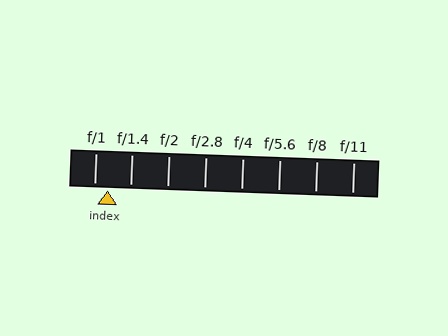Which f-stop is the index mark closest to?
The index mark is closest to f/1.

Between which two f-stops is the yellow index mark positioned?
The index mark is between f/1 and f/1.4.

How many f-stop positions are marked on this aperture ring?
There are 8 f-stop positions marked.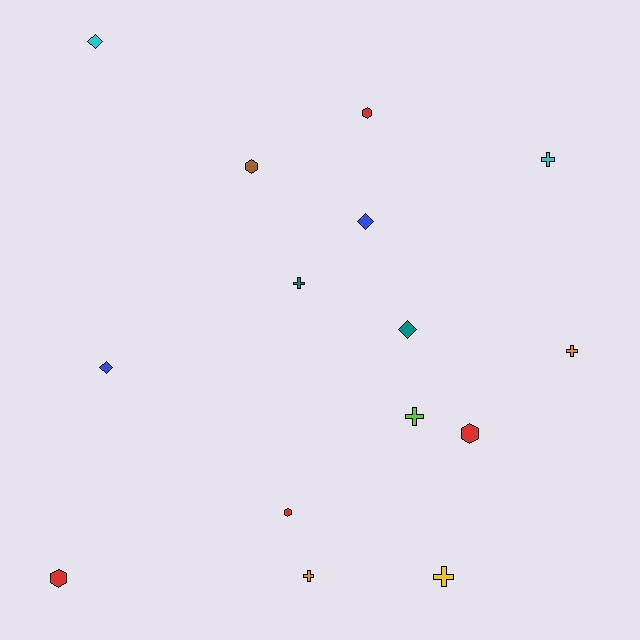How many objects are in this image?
There are 15 objects.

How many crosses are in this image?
There are 6 crosses.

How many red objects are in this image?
There are 4 red objects.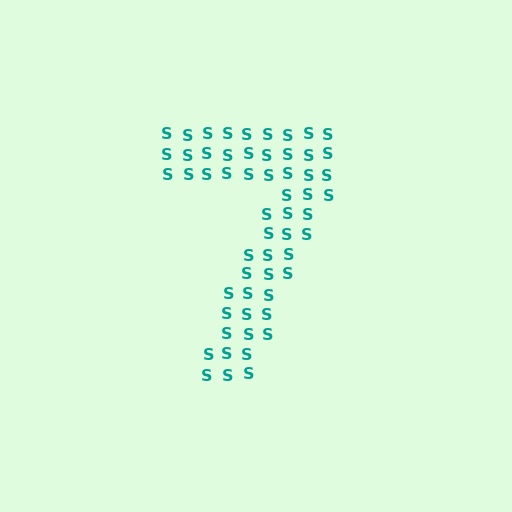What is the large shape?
The large shape is the digit 7.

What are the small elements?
The small elements are letter S's.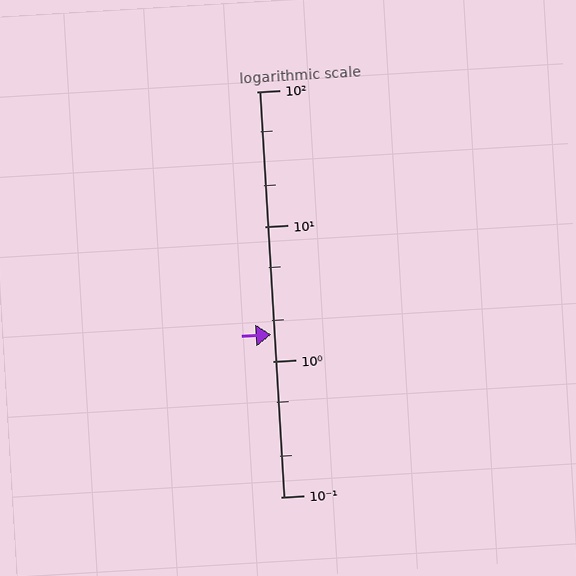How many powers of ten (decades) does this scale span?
The scale spans 3 decades, from 0.1 to 100.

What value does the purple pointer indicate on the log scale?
The pointer indicates approximately 1.6.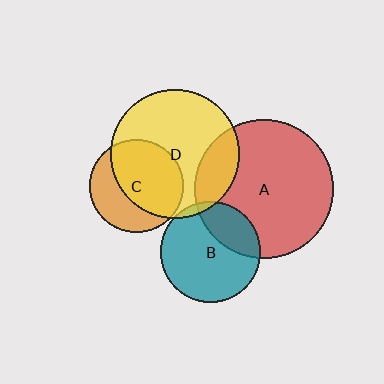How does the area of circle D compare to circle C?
Approximately 1.9 times.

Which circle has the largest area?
Circle A (red).